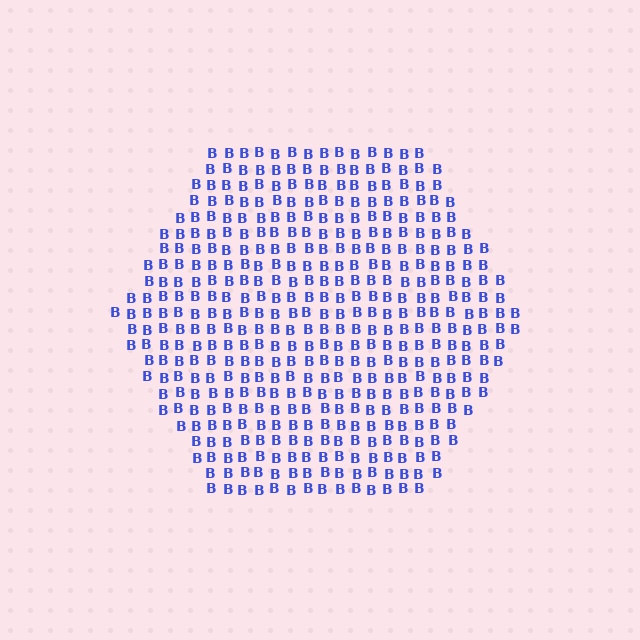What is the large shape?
The large shape is a hexagon.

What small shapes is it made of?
It is made of small letter B's.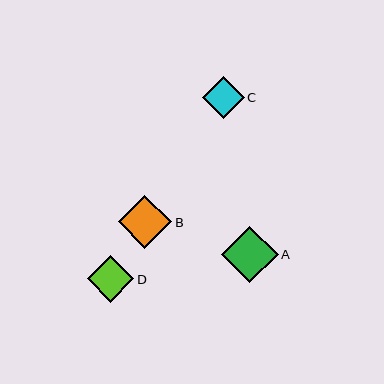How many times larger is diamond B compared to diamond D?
Diamond B is approximately 1.1 times the size of diamond D.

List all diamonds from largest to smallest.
From largest to smallest: A, B, D, C.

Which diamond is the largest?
Diamond A is the largest with a size of approximately 57 pixels.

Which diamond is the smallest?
Diamond C is the smallest with a size of approximately 42 pixels.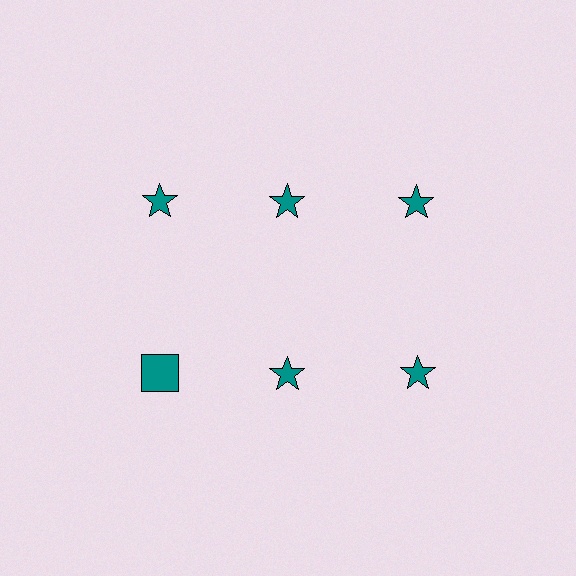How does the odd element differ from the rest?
It has a different shape: square instead of star.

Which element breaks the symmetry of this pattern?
The teal square in the second row, leftmost column breaks the symmetry. All other shapes are teal stars.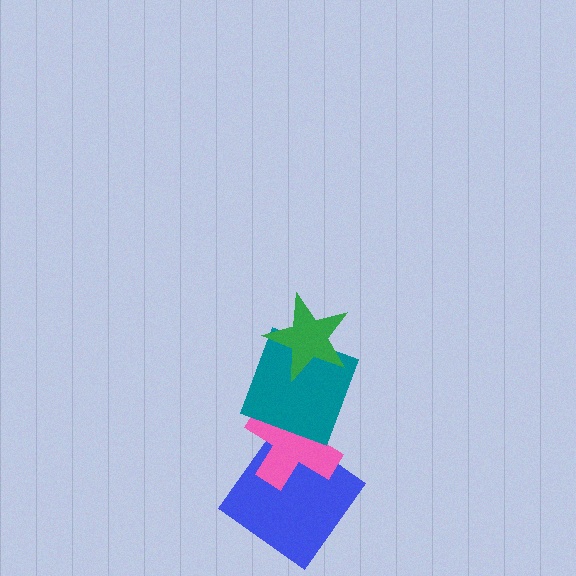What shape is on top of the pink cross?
The teal square is on top of the pink cross.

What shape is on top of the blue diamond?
The pink cross is on top of the blue diamond.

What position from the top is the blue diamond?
The blue diamond is 4th from the top.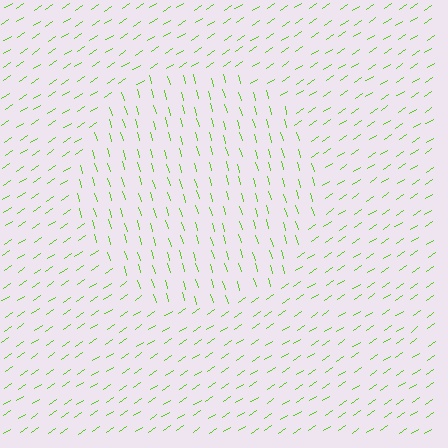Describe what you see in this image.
The image is filled with small lime line segments. A circle region in the image has lines oriented differently from the surrounding lines, creating a visible texture boundary.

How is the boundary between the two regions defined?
The boundary is defined purely by a change in line orientation (approximately 72 degrees difference). All lines are the same color and thickness.